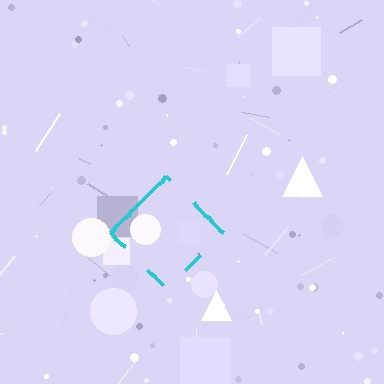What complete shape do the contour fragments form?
The contour fragments form a diamond.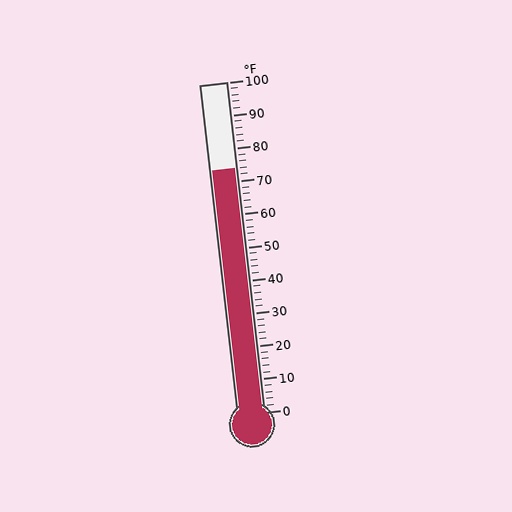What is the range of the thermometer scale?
The thermometer scale ranges from 0°F to 100°F.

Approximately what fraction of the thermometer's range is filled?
The thermometer is filled to approximately 75% of its range.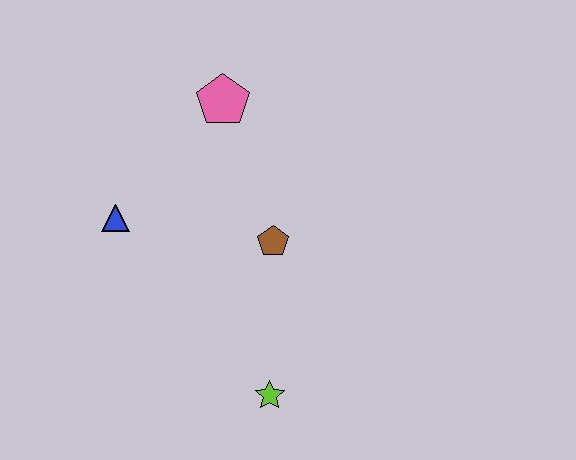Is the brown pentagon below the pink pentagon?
Yes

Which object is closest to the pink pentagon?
The brown pentagon is closest to the pink pentagon.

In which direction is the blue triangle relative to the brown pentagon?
The blue triangle is to the left of the brown pentagon.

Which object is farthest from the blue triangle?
The lime star is farthest from the blue triangle.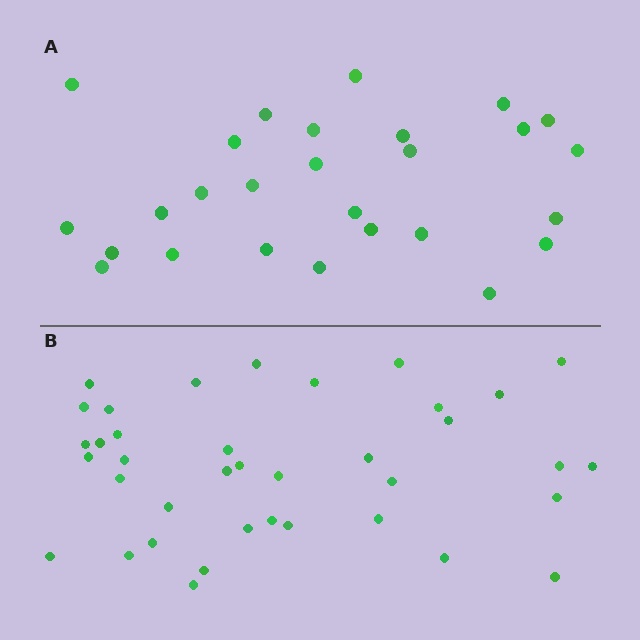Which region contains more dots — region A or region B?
Region B (the bottom region) has more dots.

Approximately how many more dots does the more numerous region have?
Region B has roughly 12 or so more dots than region A.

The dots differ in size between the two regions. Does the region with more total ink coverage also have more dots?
No. Region A has more total ink coverage because its dots are larger, but region B actually contains more individual dots. Total area can be misleading — the number of items is what matters here.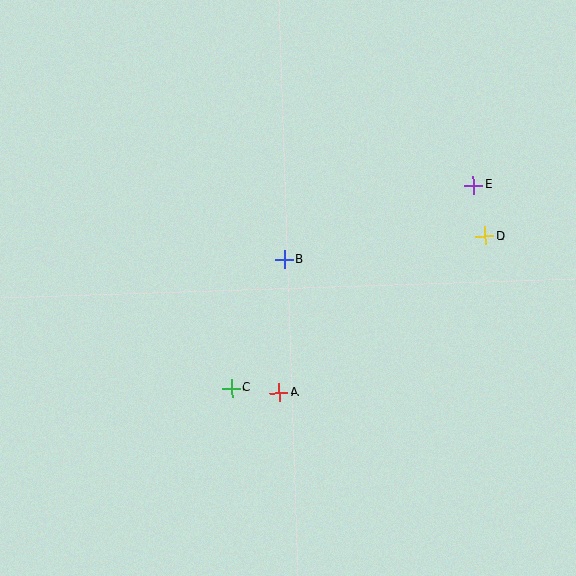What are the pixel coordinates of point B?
Point B is at (284, 259).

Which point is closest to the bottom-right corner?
Point A is closest to the bottom-right corner.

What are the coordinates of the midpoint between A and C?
The midpoint between A and C is at (255, 390).